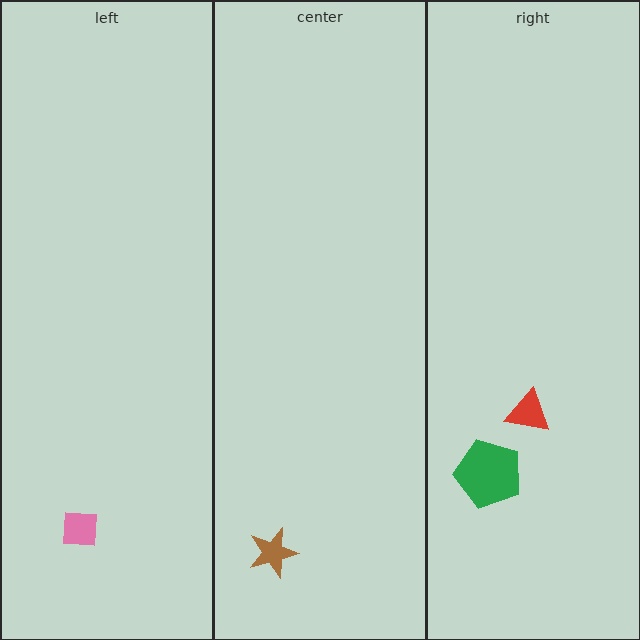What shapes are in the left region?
The pink square.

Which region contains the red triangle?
The right region.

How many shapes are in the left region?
1.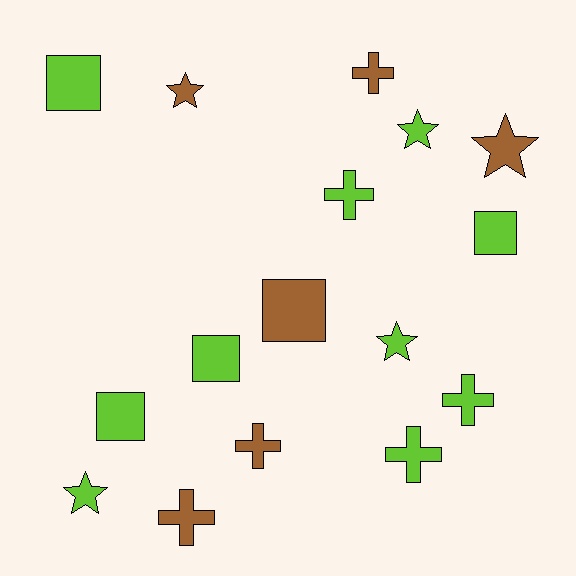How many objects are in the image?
There are 16 objects.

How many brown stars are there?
There are 2 brown stars.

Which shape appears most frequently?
Cross, with 6 objects.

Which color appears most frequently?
Lime, with 10 objects.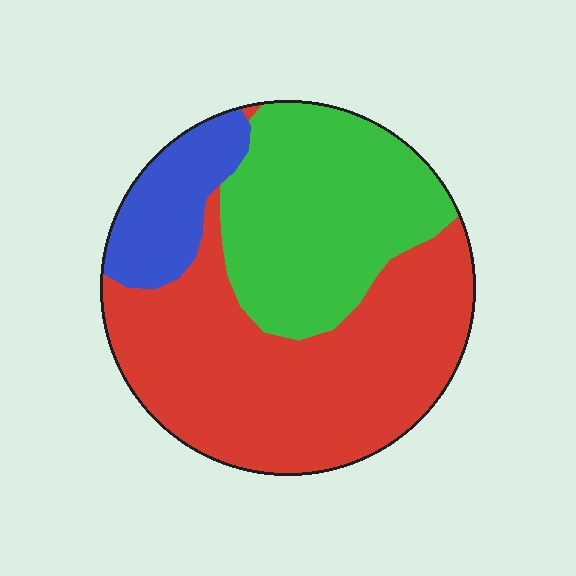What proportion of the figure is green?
Green takes up about one third (1/3) of the figure.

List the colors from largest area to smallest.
From largest to smallest: red, green, blue.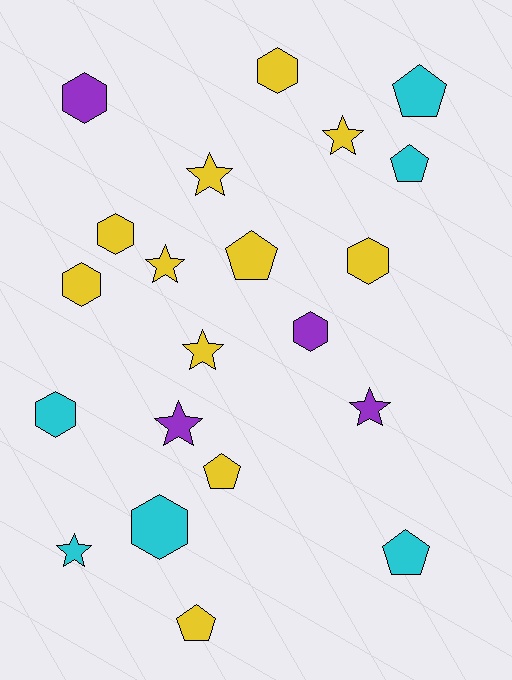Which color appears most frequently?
Yellow, with 11 objects.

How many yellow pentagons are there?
There are 3 yellow pentagons.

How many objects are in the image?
There are 21 objects.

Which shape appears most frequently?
Hexagon, with 8 objects.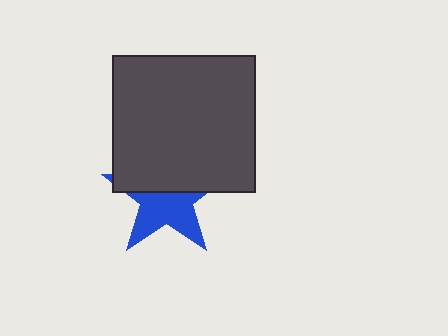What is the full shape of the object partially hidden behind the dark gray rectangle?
The partially hidden object is a blue star.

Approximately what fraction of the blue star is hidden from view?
Roughly 50% of the blue star is hidden behind the dark gray rectangle.